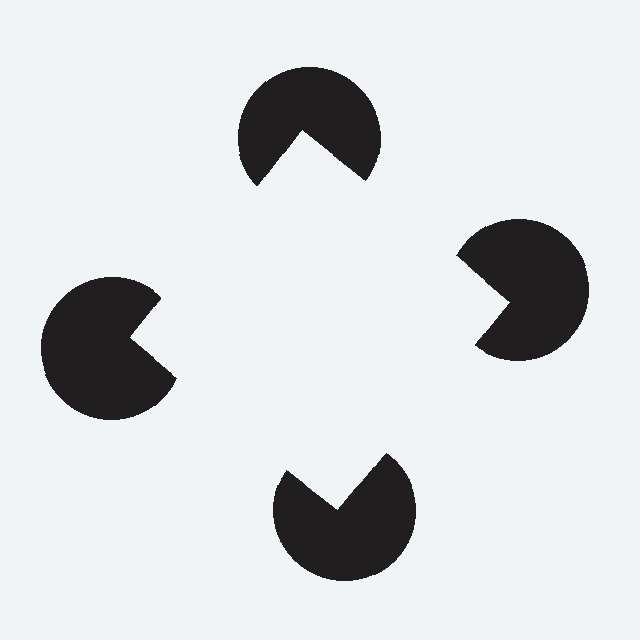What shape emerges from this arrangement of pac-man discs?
An illusory square — its edges are inferred from the aligned wedge cuts in the pac-man discs, not physically drawn.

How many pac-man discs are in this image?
There are 4 — one at each vertex of the illusory square.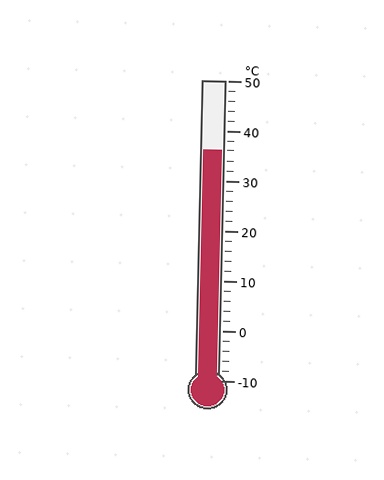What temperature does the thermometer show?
The thermometer shows approximately 36°C.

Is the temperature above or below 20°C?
The temperature is above 20°C.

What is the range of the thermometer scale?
The thermometer scale ranges from -10°C to 50°C.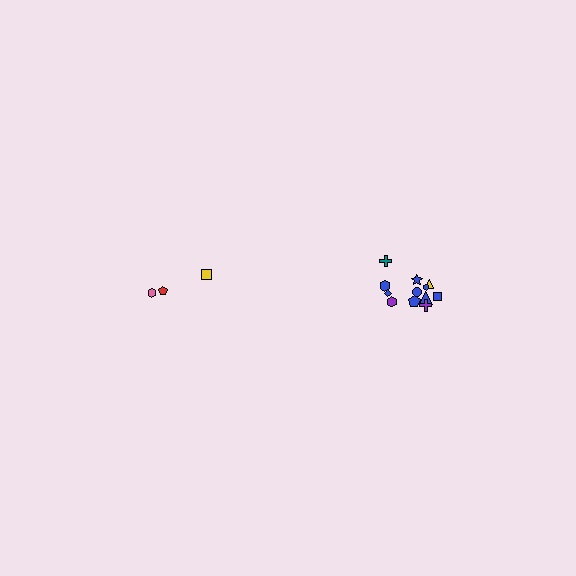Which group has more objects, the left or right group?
The right group.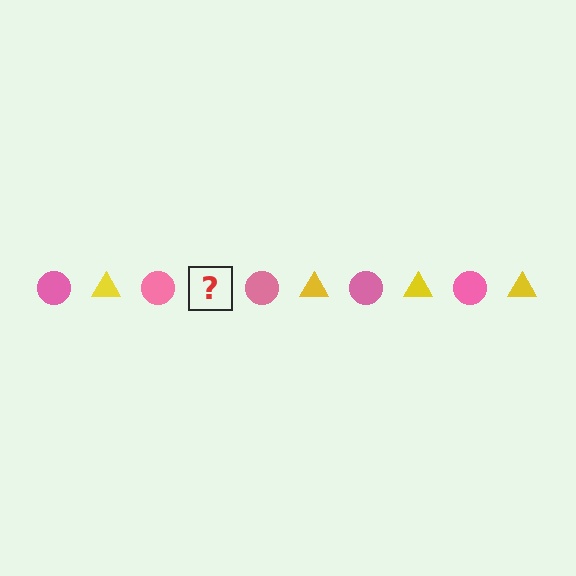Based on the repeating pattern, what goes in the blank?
The blank should be a yellow triangle.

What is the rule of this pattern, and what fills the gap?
The rule is that the pattern alternates between pink circle and yellow triangle. The gap should be filled with a yellow triangle.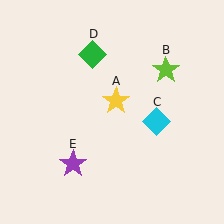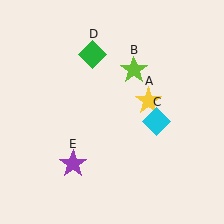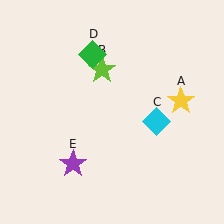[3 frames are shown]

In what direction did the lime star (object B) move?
The lime star (object B) moved left.